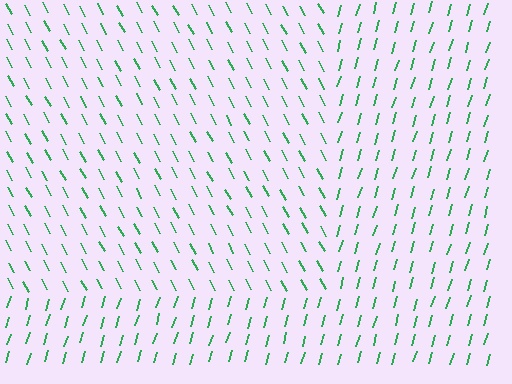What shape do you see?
I see a rectangle.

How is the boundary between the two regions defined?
The boundary is defined purely by a change in line orientation (approximately 45 degrees difference). All lines are the same color and thickness.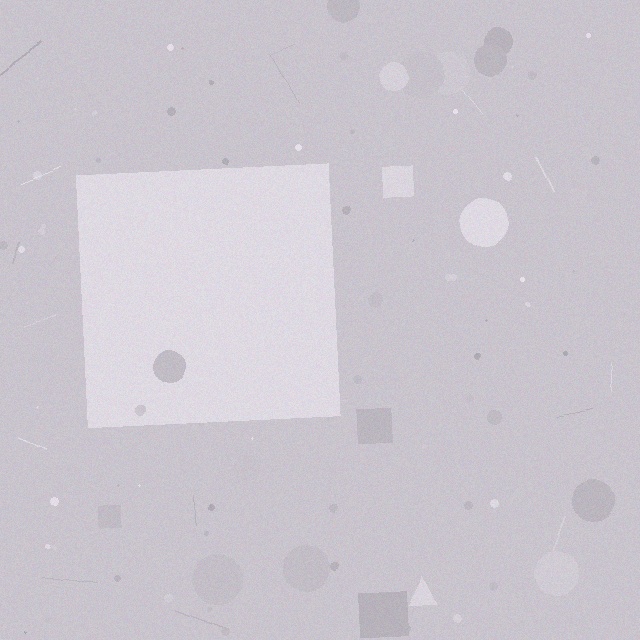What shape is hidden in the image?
A square is hidden in the image.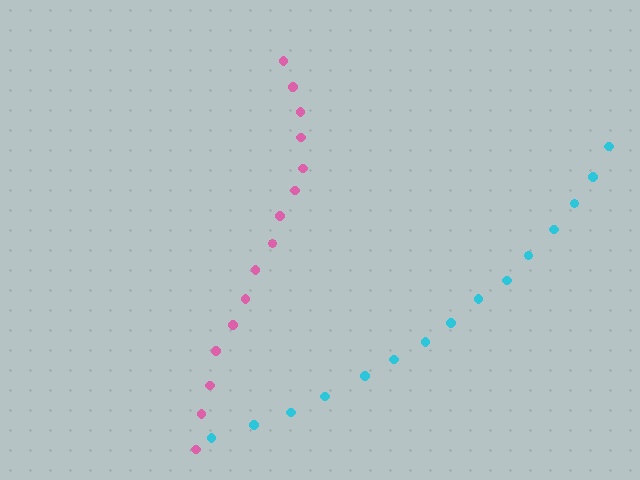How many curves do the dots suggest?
There are 2 distinct paths.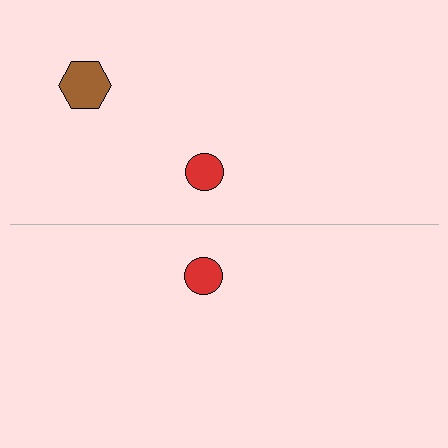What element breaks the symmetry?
A brown hexagon is missing from the bottom side.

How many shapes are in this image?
There are 3 shapes in this image.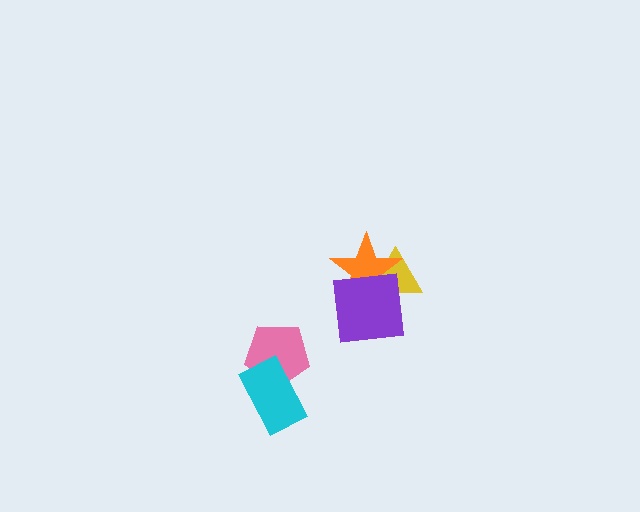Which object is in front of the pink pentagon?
The cyan rectangle is in front of the pink pentagon.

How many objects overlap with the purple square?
2 objects overlap with the purple square.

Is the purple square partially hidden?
No, no other shape covers it.